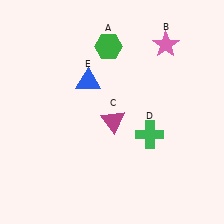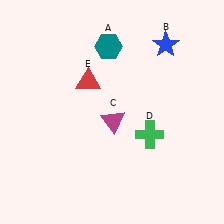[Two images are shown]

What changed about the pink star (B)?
In Image 1, B is pink. In Image 2, it changed to blue.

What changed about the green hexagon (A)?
In Image 1, A is green. In Image 2, it changed to teal.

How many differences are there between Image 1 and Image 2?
There are 3 differences between the two images.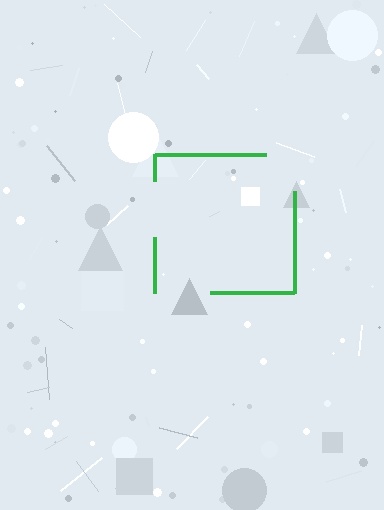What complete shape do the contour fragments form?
The contour fragments form a square.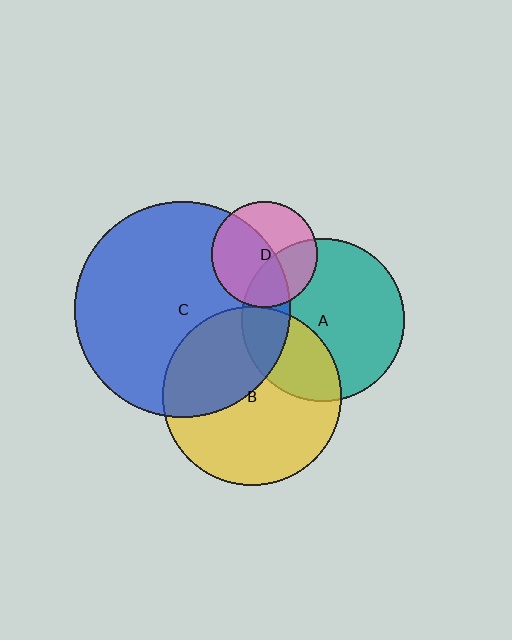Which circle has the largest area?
Circle C (blue).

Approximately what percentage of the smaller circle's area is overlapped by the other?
Approximately 35%.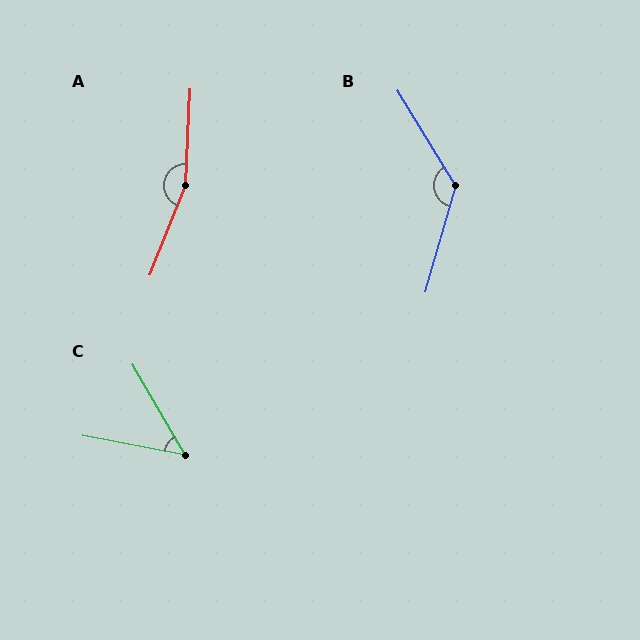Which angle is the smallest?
C, at approximately 49 degrees.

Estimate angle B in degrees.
Approximately 133 degrees.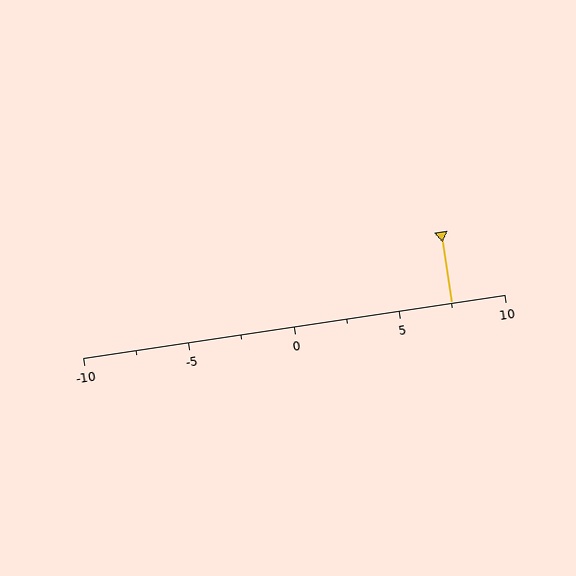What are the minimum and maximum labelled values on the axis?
The axis runs from -10 to 10.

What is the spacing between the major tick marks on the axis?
The major ticks are spaced 5 apart.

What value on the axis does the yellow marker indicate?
The marker indicates approximately 7.5.